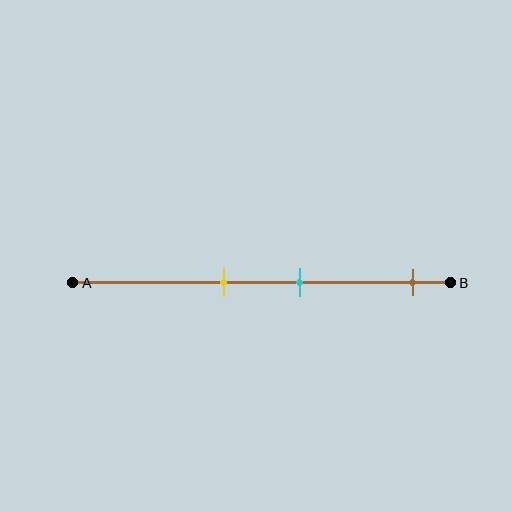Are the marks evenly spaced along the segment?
No, the marks are not evenly spaced.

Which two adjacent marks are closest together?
The yellow and cyan marks are the closest adjacent pair.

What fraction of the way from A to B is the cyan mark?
The cyan mark is approximately 60% (0.6) of the way from A to B.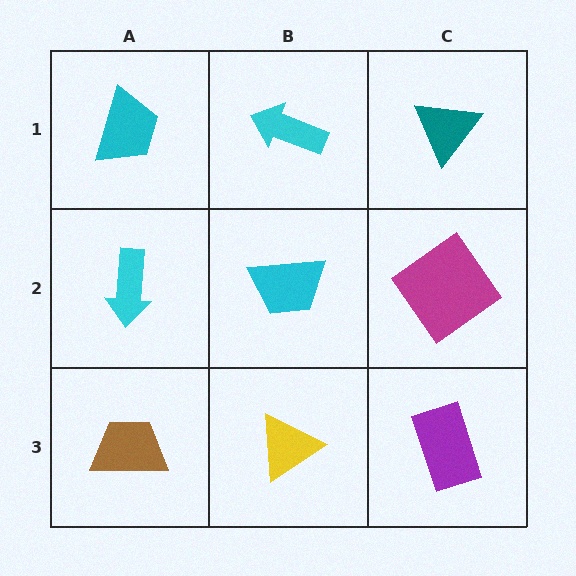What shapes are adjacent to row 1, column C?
A magenta diamond (row 2, column C), a cyan arrow (row 1, column B).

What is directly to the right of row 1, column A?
A cyan arrow.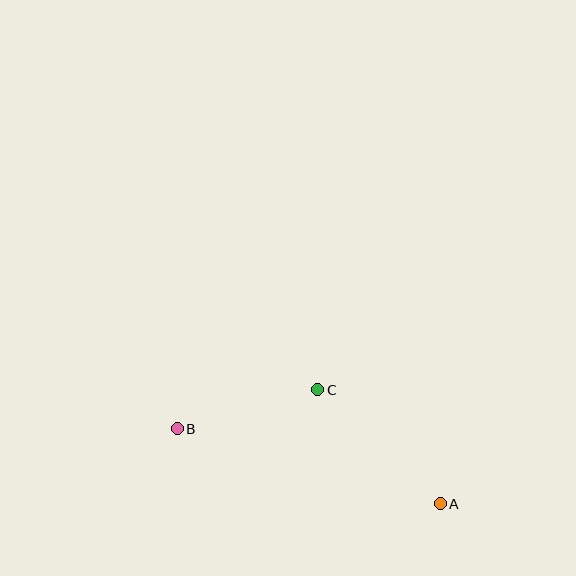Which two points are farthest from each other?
Points A and B are farthest from each other.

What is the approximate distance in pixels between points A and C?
The distance between A and C is approximately 167 pixels.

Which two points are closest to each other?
Points B and C are closest to each other.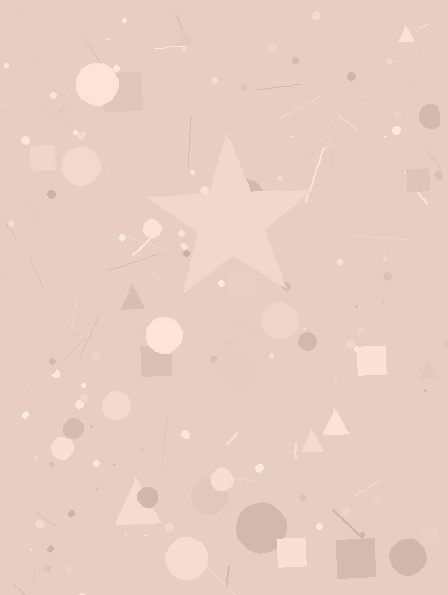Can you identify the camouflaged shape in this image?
The camouflaged shape is a star.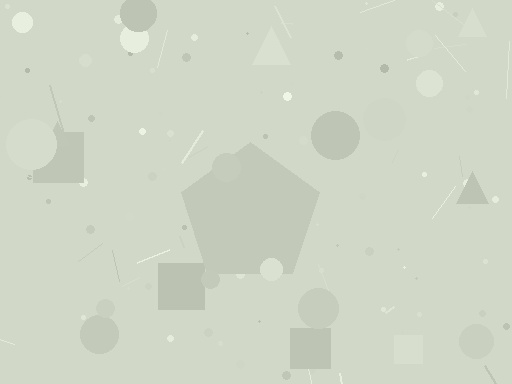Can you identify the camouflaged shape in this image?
The camouflaged shape is a pentagon.